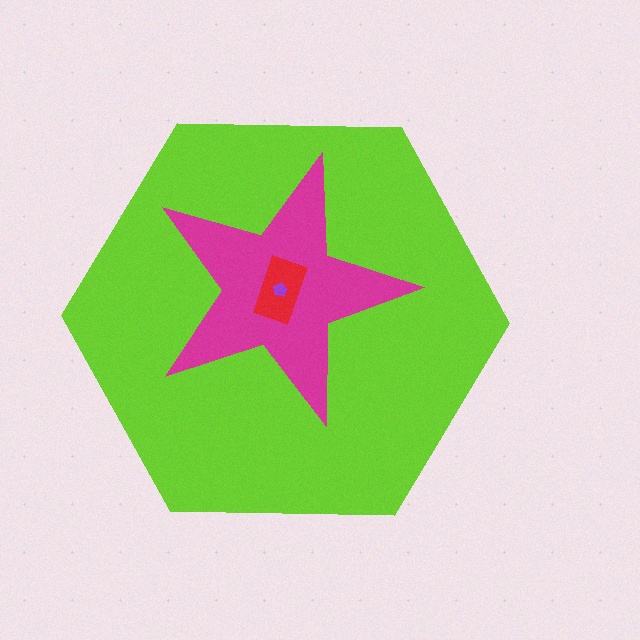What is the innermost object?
The purple pentagon.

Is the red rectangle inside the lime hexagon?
Yes.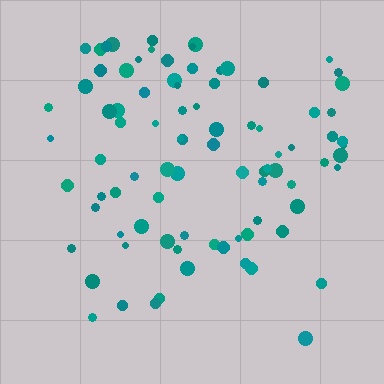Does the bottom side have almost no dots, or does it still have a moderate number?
Still a moderate number, just noticeably fewer than the top.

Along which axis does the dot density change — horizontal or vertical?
Vertical.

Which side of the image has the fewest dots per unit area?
The bottom.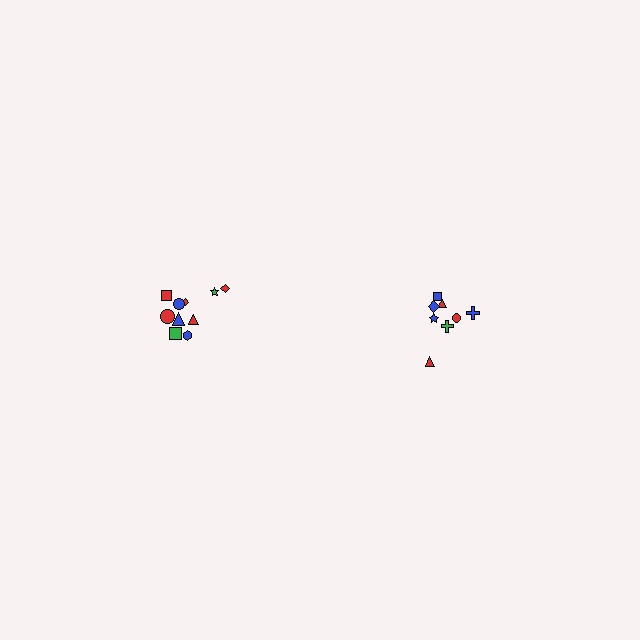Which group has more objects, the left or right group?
The left group.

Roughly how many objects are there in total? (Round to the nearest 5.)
Roughly 20 objects in total.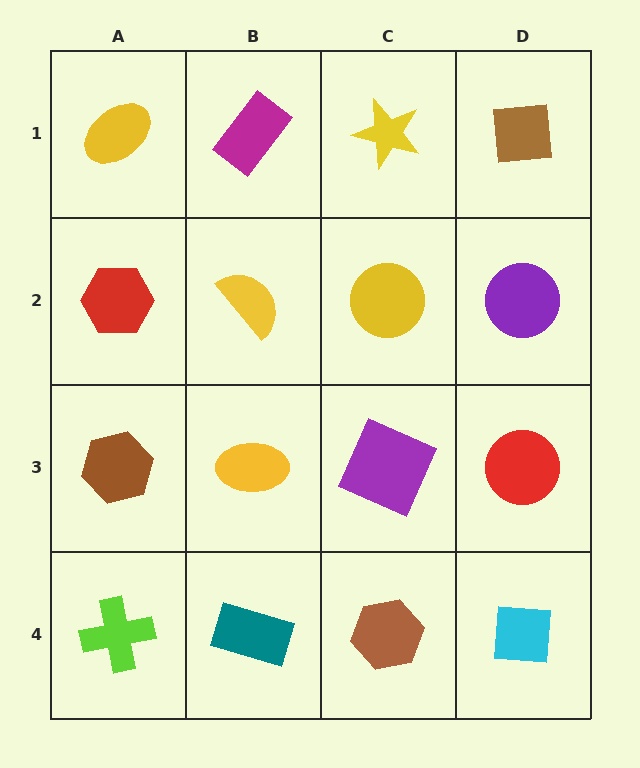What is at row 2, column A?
A red hexagon.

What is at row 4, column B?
A teal rectangle.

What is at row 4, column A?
A lime cross.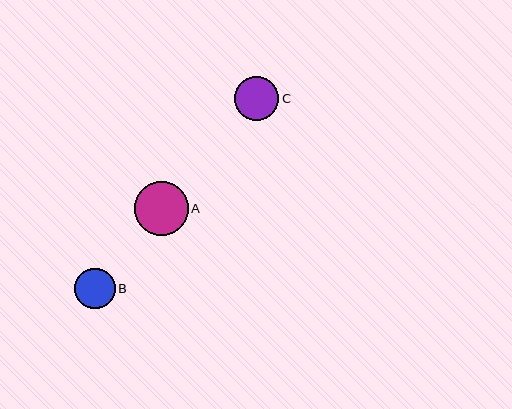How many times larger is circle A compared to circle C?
Circle A is approximately 1.2 times the size of circle C.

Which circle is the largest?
Circle A is the largest with a size of approximately 54 pixels.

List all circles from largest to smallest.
From largest to smallest: A, C, B.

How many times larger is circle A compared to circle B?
Circle A is approximately 1.3 times the size of circle B.